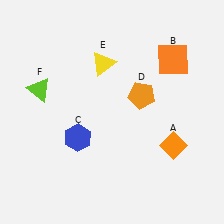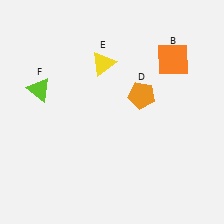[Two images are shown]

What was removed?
The orange diamond (A), the blue hexagon (C) were removed in Image 2.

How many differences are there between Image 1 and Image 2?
There are 2 differences between the two images.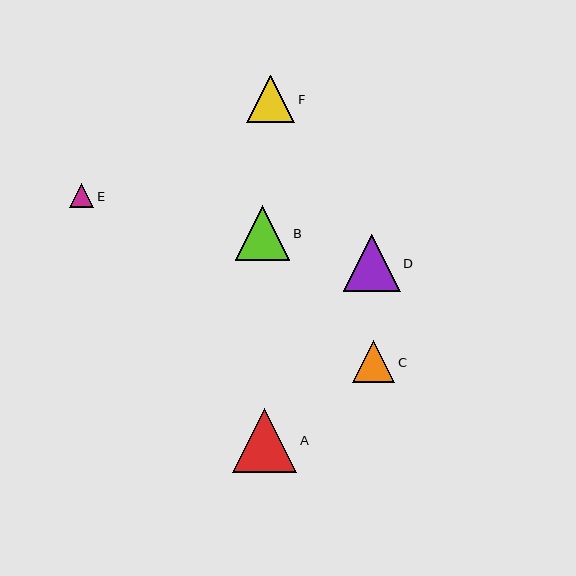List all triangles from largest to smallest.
From largest to smallest: A, D, B, F, C, E.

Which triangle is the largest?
Triangle A is the largest with a size of approximately 64 pixels.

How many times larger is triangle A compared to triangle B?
Triangle A is approximately 1.2 times the size of triangle B.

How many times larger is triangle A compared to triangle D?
Triangle A is approximately 1.1 times the size of triangle D.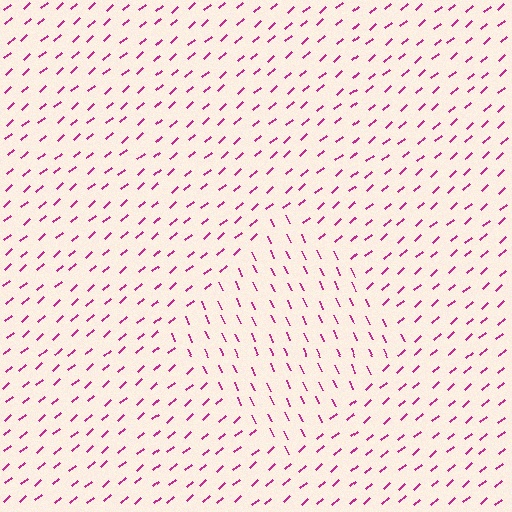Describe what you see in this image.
The image is filled with small magenta line segments. A diamond region in the image has lines oriented differently from the surrounding lines, creating a visible texture boundary.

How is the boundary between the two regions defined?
The boundary is defined purely by a change in line orientation (approximately 74 degrees difference). All lines are the same color and thickness.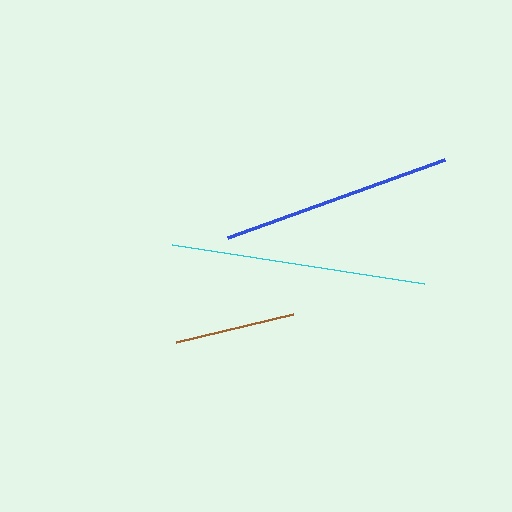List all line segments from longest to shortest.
From longest to shortest: cyan, blue, brown.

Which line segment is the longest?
The cyan line is the longest at approximately 255 pixels.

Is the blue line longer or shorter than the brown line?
The blue line is longer than the brown line.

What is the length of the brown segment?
The brown segment is approximately 120 pixels long.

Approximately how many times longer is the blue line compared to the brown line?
The blue line is approximately 1.9 times the length of the brown line.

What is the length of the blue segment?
The blue segment is approximately 230 pixels long.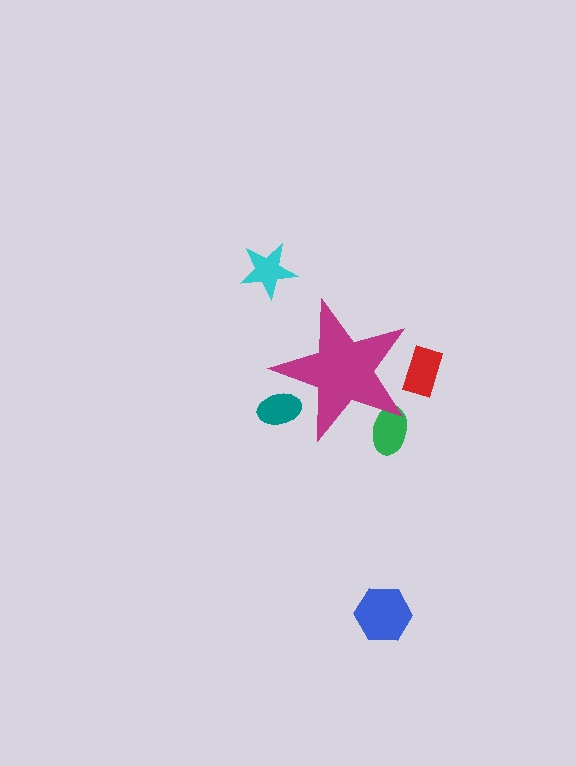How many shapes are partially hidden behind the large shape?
3 shapes are partially hidden.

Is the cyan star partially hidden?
No, the cyan star is fully visible.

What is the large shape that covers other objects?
A magenta star.